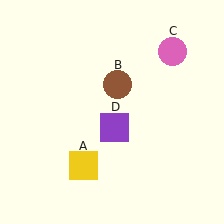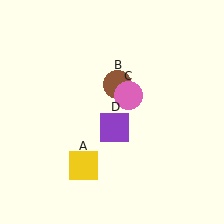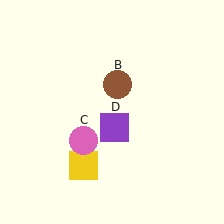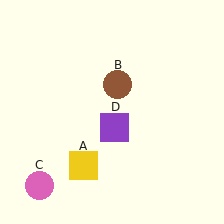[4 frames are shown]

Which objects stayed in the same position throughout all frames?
Yellow square (object A) and brown circle (object B) and purple square (object D) remained stationary.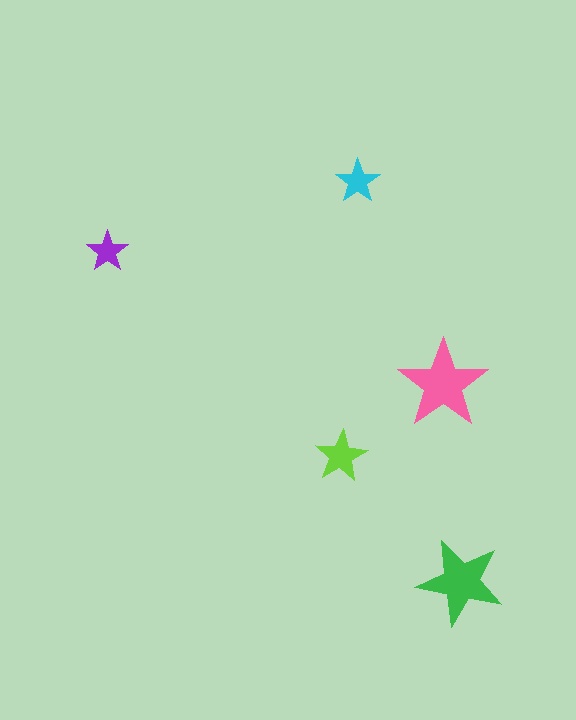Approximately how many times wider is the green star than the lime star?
About 1.5 times wider.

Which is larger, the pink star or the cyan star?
The pink one.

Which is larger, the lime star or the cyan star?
The lime one.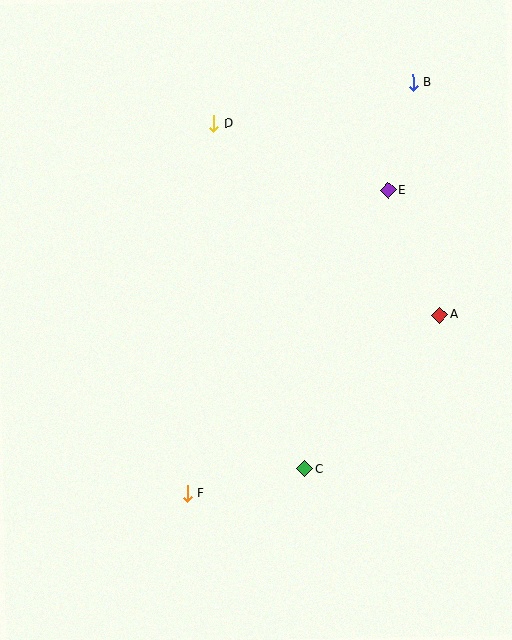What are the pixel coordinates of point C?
Point C is at (304, 469).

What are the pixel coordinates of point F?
Point F is at (187, 493).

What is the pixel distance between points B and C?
The distance between B and C is 402 pixels.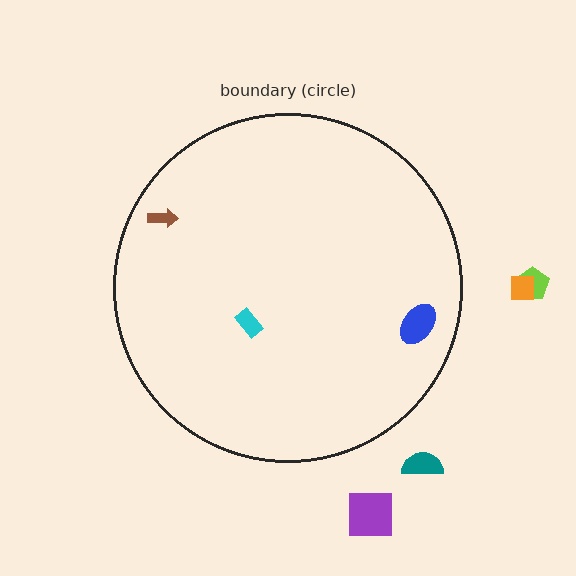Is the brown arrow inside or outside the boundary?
Inside.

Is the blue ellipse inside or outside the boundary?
Inside.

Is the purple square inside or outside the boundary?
Outside.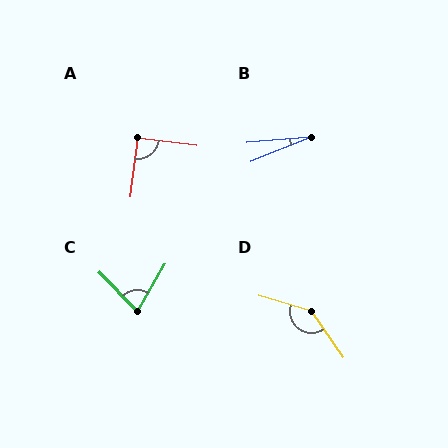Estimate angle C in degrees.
Approximately 74 degrees.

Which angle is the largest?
D, at approximately 140 degrees.